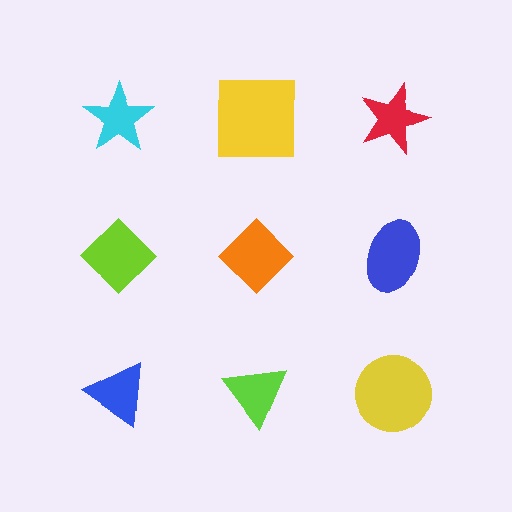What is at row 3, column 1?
A blue triangle.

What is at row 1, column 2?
A yellow square.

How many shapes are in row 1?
3 shapes.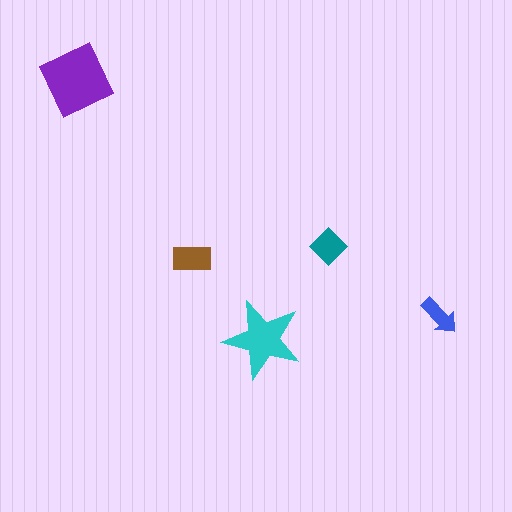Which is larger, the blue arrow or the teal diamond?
The teal diamond.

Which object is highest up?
The purple square is topmost.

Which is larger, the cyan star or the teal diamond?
The cyan star.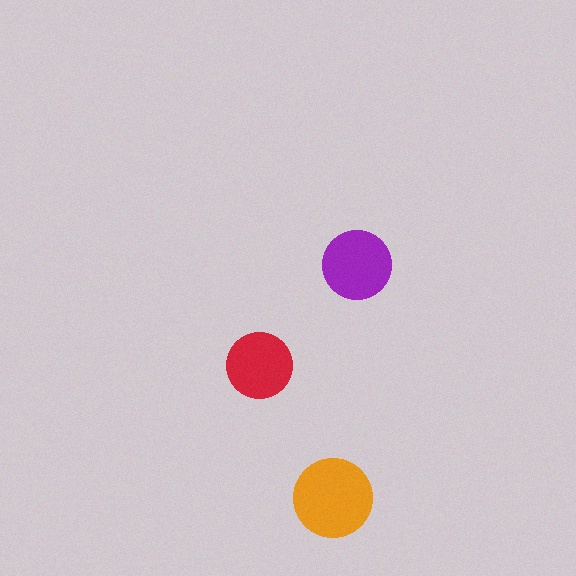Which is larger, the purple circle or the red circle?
The purple one.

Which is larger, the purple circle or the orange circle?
The orange one.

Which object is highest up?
The purple circle is topmost.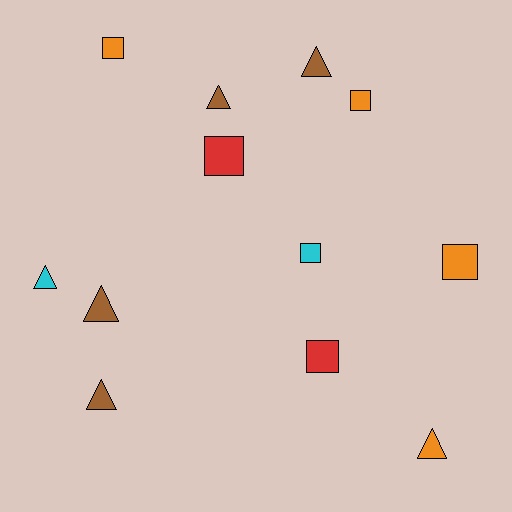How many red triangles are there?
There are no red triangles.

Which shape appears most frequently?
Triangle, with 6 objects.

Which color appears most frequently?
Orange, with 4 objects.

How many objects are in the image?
There are 12 objects.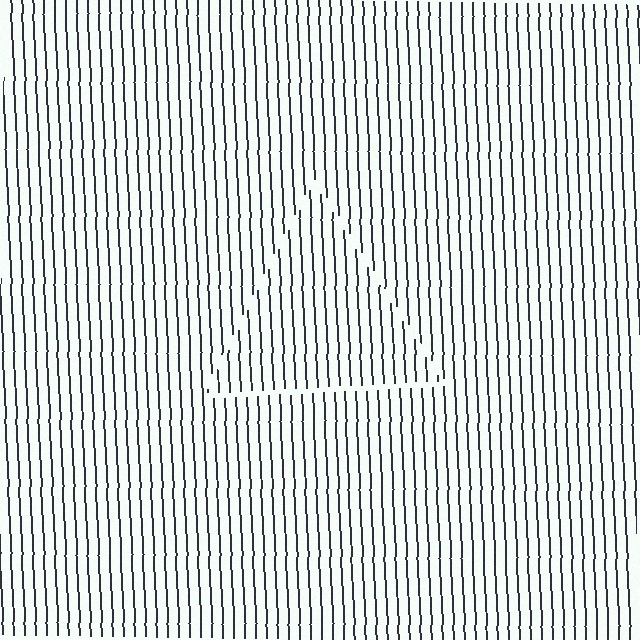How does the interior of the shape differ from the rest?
The interior of the shape contains the same grating, shifted by half a period — the contour is defined by the phase discontinuity where line-ends from the inner and outer gratings abut.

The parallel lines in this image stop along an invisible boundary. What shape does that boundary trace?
An illusory triangle. The interior of the shape contains the same grating, shifted by half a period — the contour is defined by the phase discontinuity where line-ends from the inner and outer gratings abut.